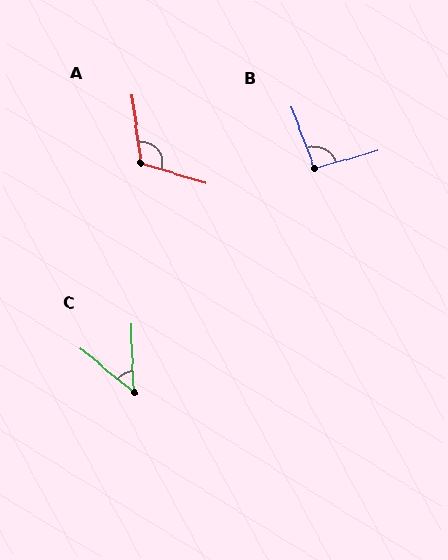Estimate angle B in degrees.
Approximately 95 degrees.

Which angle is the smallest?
C, at approximately 49 degrees.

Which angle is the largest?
A, at approximately 115 degrees.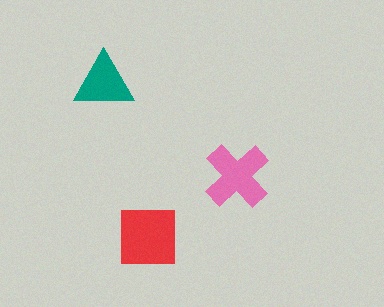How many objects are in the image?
There are 3 objects in the image.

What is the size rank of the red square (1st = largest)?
1st.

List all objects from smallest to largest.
The teal triangle, the pink cross, the red square.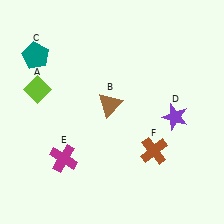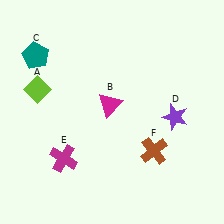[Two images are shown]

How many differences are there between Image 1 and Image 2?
There is 1 difference between the two images.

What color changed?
The triangle (B) changed from brown in Image 1 to magenta in Image 2.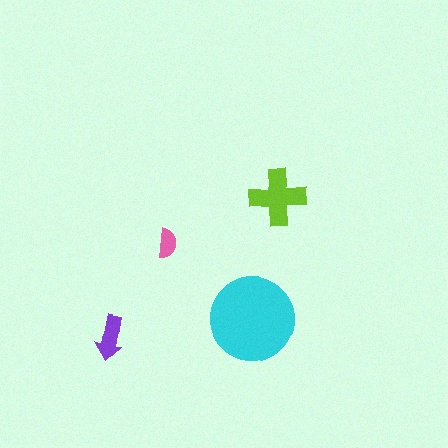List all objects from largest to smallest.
The cyan circle, the lime cross, the purple arrow, the pink semicircle.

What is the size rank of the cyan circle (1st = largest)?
1st.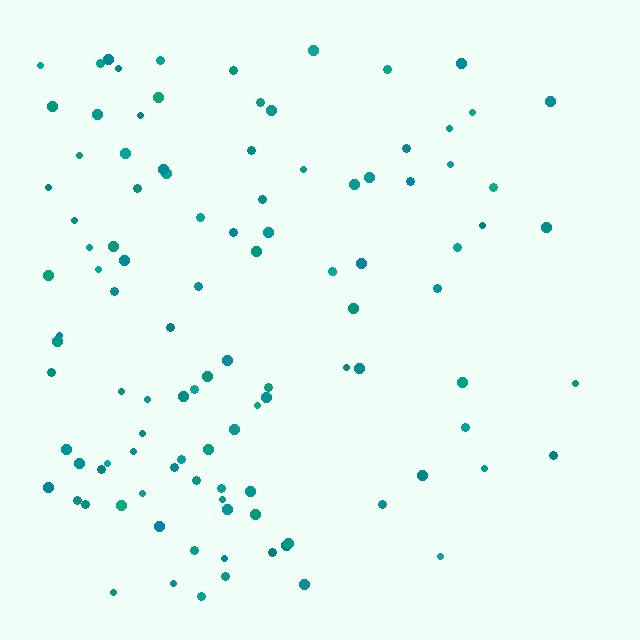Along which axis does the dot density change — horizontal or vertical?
Horizontal.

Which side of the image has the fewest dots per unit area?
The right.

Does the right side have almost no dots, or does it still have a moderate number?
Still a moderate number, just noticeably fewer than the left.